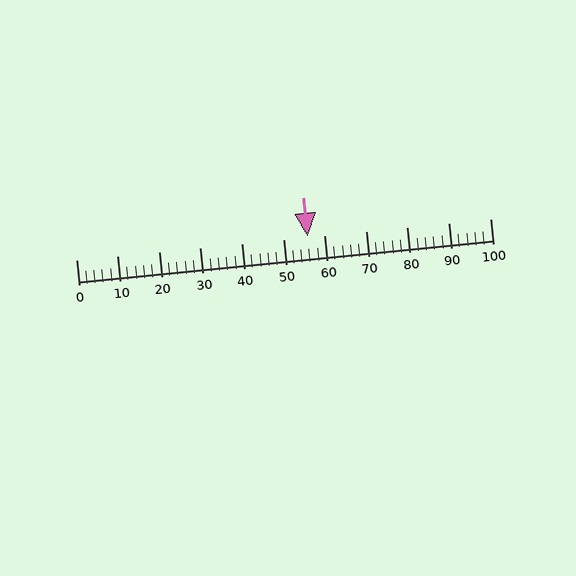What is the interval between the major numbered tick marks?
The major tick marks are spaced 10 units apart.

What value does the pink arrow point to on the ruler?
The pink arrow points to approximately 56.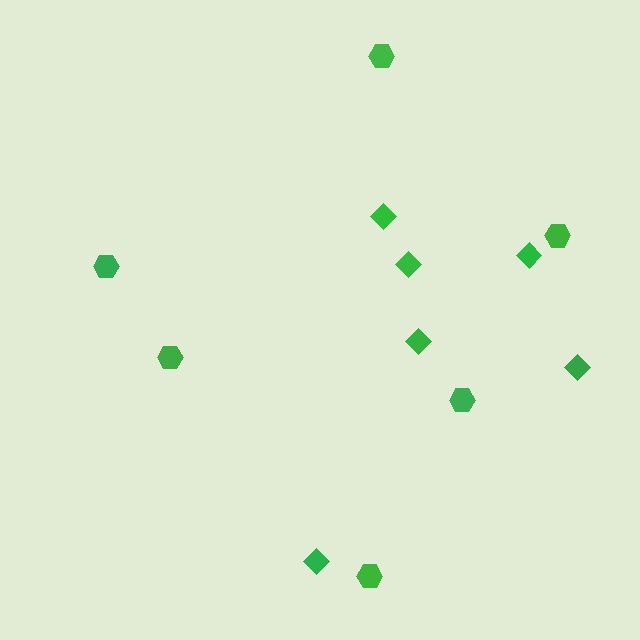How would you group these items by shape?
There are 2 groups: one group of diamonds (6) and one group of hexagons (6).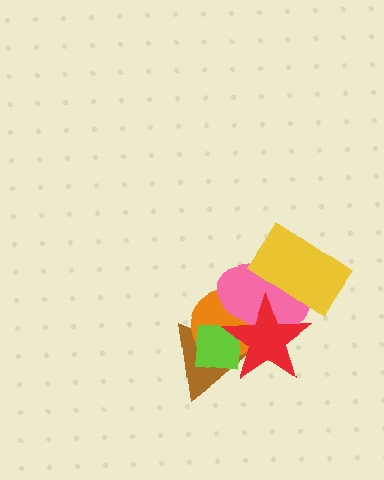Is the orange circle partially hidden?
Yes, it is partially covered by another shape.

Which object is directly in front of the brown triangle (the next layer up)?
The orange circle is directly in front of the brown triangle.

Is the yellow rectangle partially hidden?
No, no other shape covers it.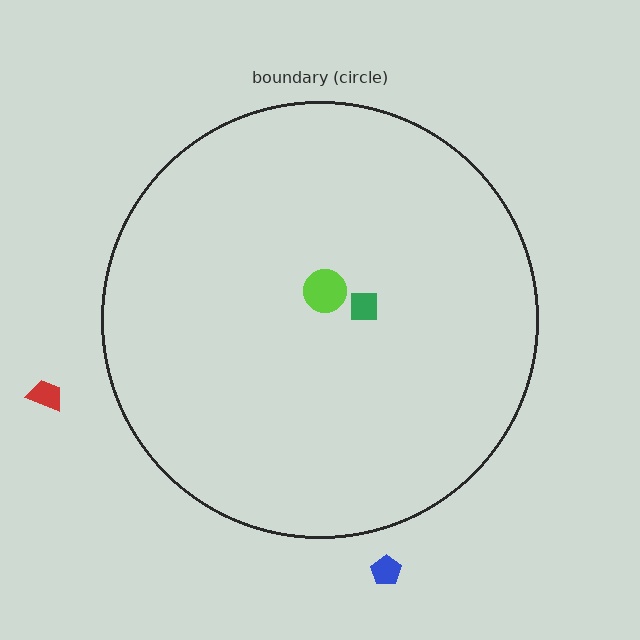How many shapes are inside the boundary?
2 inside, 2 outside.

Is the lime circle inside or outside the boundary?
Inside.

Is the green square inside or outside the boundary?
Inside.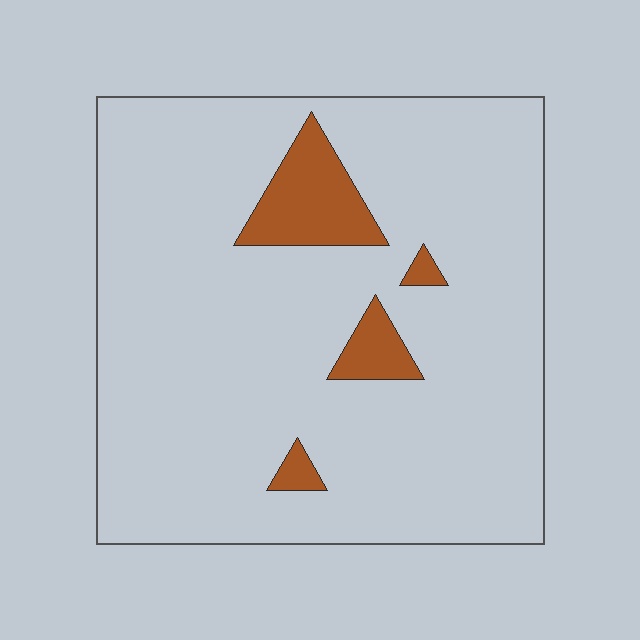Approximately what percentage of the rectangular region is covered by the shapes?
Approximately 10%.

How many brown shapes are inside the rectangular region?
4.